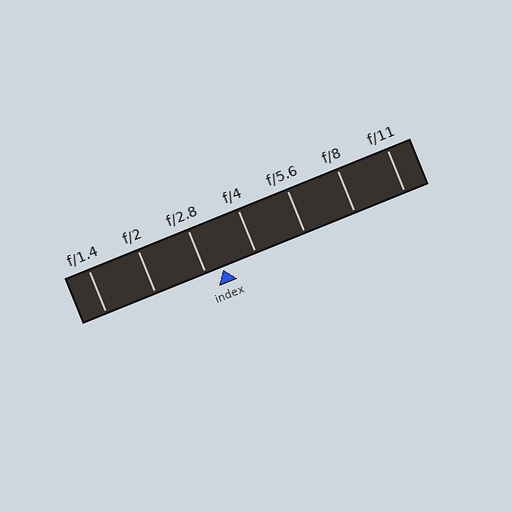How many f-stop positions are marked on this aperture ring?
There are 7 f-stop positions marked.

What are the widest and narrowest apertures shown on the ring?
The widest aperture shown is f/1.4 and the narrowest is f/11.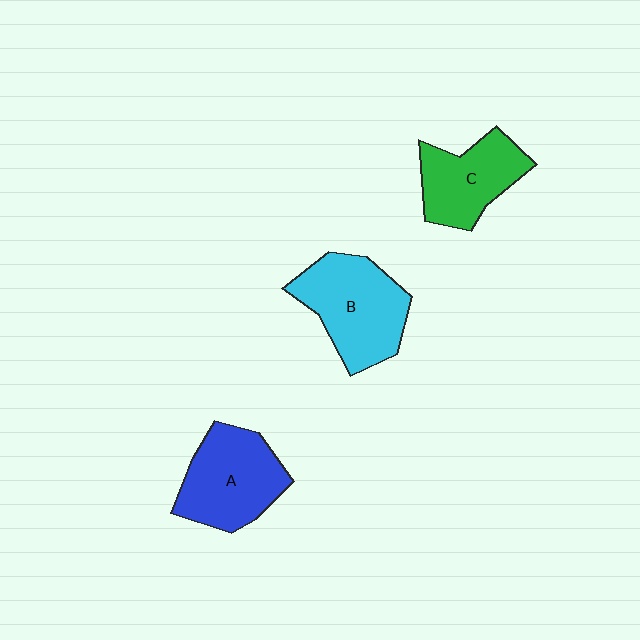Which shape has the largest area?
Shape B (cyan).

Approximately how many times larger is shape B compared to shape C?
Approximately 1.3 times.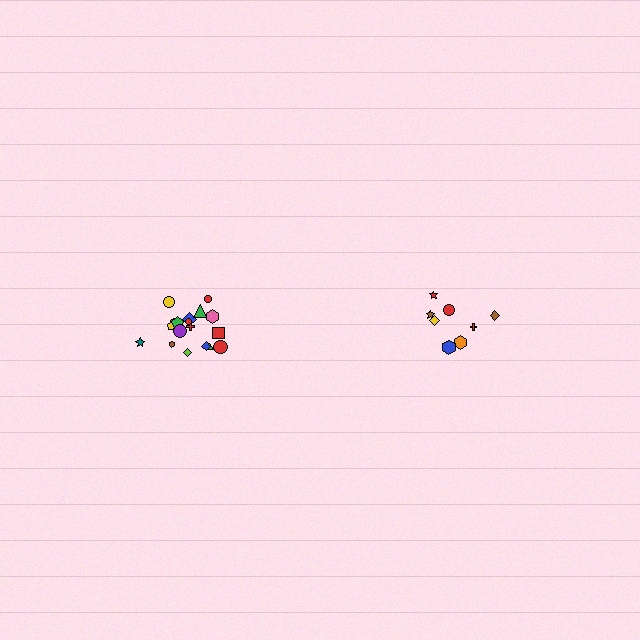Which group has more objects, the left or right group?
The left group.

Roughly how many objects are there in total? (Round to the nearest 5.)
Roughly 25 objects in total.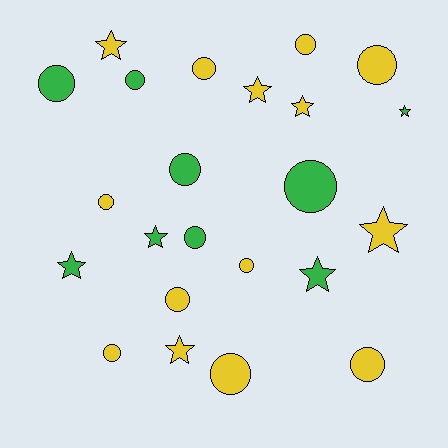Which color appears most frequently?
Yellow, with 14 objects.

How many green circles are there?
There are 5 green circles.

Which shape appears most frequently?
Circle, with 14 objects.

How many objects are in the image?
There are 23 objects.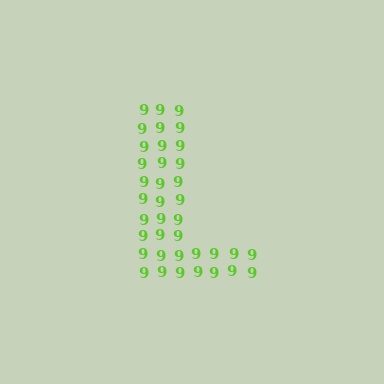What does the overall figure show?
The overall figure shows the letter L.